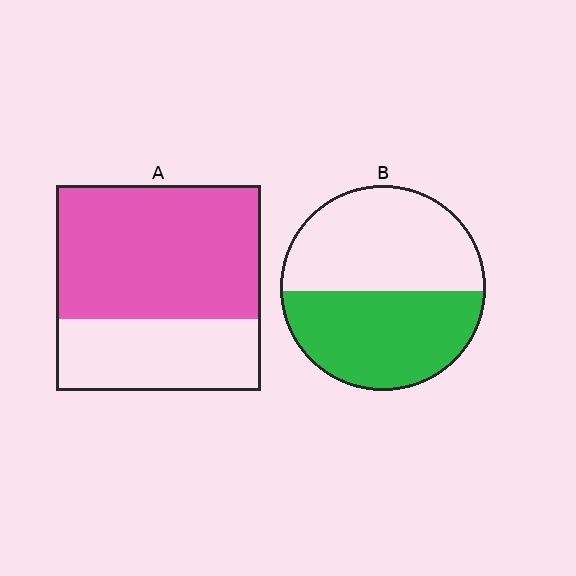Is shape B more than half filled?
Roughly half.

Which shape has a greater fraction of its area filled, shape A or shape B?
Shape A.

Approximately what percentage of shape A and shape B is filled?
A is approximately 65% and B is approximately 50%.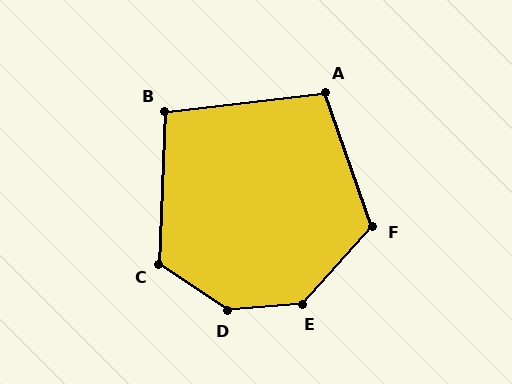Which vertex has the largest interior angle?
D, at approximately 142 degrees.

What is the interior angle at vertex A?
Approximately 102 degrees (obtuse).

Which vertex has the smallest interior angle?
B, at approximately 99 degrees.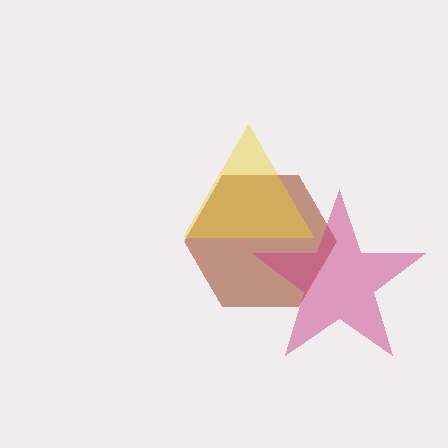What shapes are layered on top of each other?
The layered shapes are: a brown hexagon, a yellow triangle, a magenta star.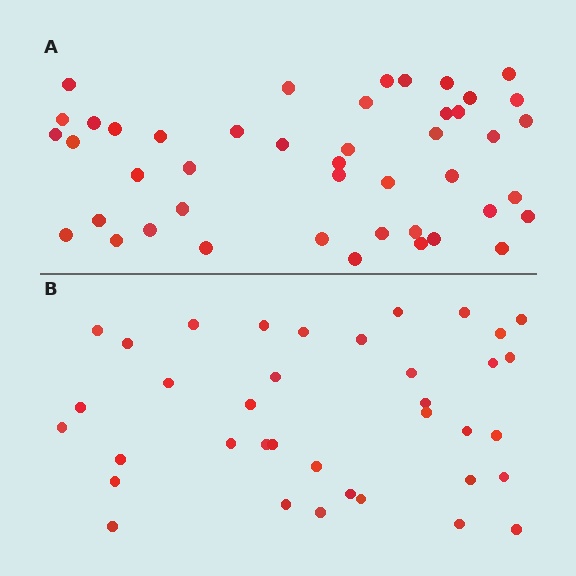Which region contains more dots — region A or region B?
Region A (the top region) has more dots.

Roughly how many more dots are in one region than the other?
Region A has roughly 8 or so more dots than region B.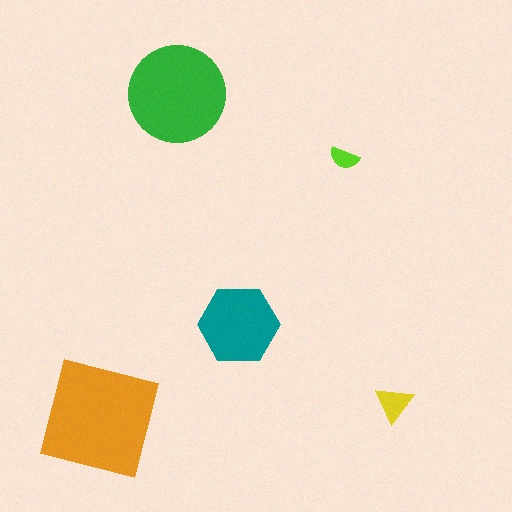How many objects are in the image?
There are 5 objects in the image.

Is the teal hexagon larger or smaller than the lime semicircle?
Larger.